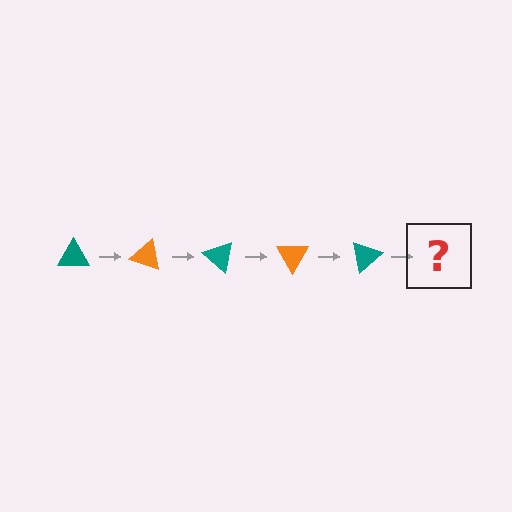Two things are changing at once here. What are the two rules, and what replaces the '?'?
The two rules are that it rotates 20 degrees each step and the color cycles through teal and orange. The '?' should be an orange triangle, rotated 100 degrees from the start.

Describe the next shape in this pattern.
It should be an orange triangle, rotated 100 degrees from the start.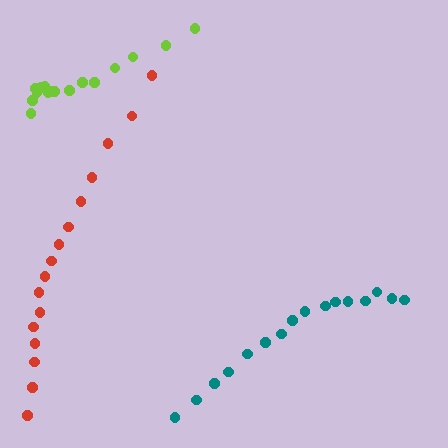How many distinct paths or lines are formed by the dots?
There are 3 distinct paths.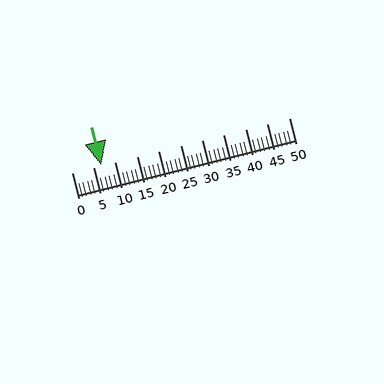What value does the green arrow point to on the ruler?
The green arrow points to approximately 7.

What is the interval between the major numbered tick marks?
The major tick marks are spaced 5 units apart.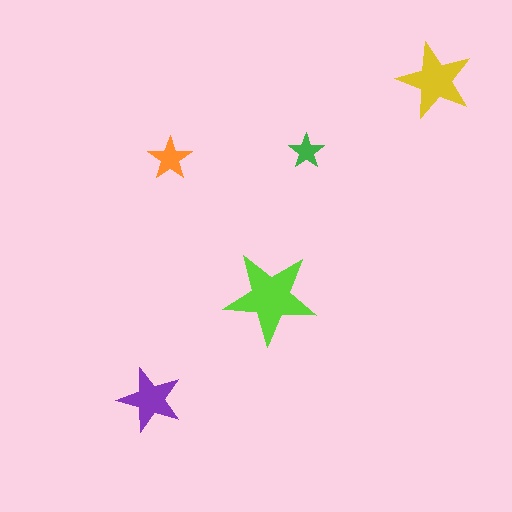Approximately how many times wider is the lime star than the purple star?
About 1.5 times wider.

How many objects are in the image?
There are 5 objects in the image.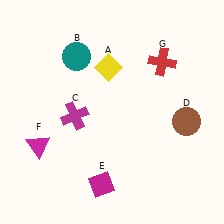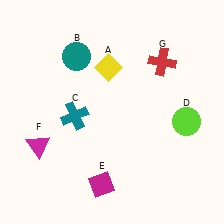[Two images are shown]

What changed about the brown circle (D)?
In Image 1, D is brown. In Image 2, it changed to lime.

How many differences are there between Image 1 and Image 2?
There are 2 differences between the two images.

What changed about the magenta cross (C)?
In Image 1, C is magenta. In Image 2, it changed to teal.